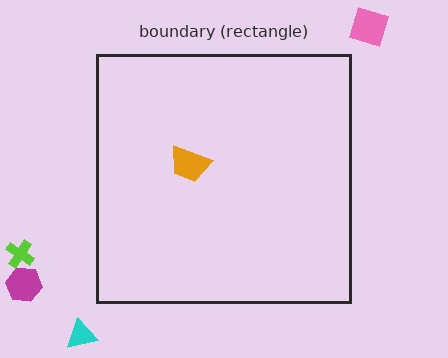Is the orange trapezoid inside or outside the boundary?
Inside.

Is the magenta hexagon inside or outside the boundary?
Outside.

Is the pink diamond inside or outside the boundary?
Outside.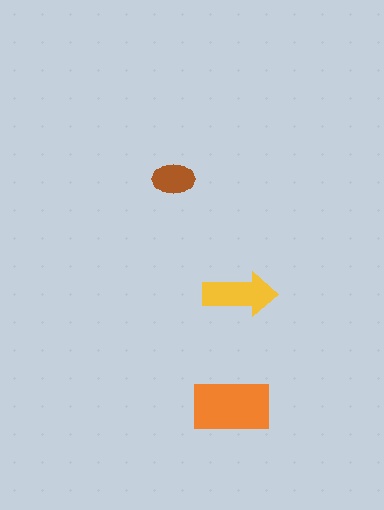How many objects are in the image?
There are 3 objects in the image.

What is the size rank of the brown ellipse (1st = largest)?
3rd.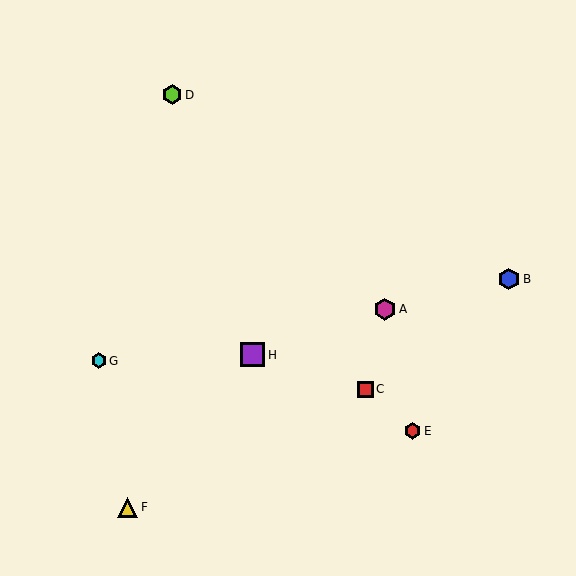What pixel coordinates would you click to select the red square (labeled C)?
Click at (365, 389) to select the red square C.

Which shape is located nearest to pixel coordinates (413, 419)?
The red hexagon (labeled E) at (413, 431) is nearest to that location.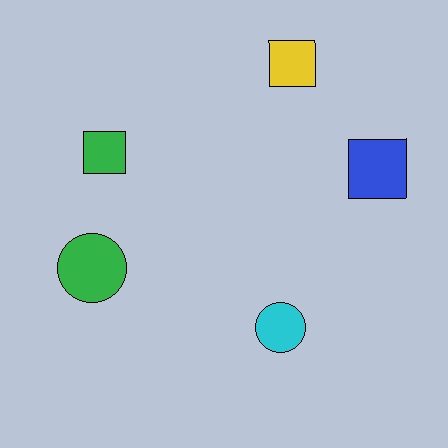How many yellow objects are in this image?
There is 1 yellow object.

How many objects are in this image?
There are 5 objects.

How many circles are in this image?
There are 2 circles.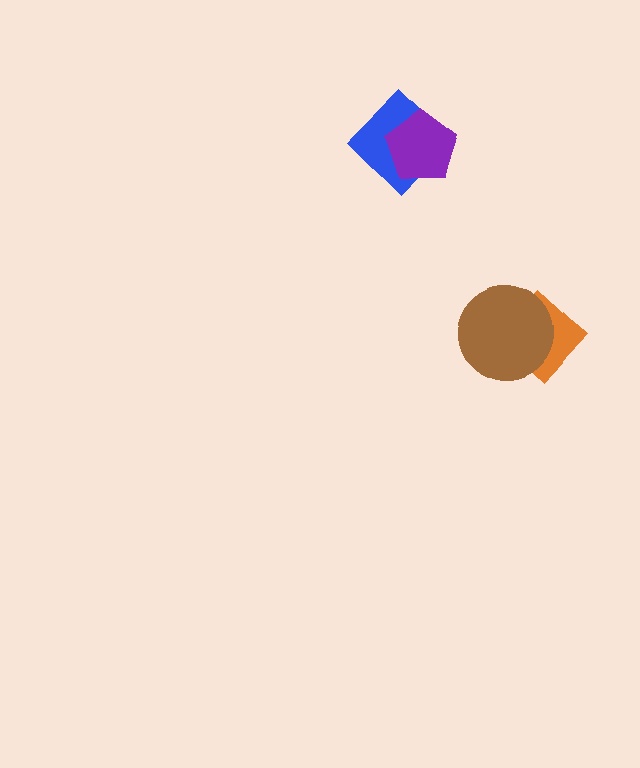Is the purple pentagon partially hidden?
No, no other shape covers it.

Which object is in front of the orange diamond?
The brown circle is in front of the orange diamond.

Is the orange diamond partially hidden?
Yes, it is partially covered by another shape.